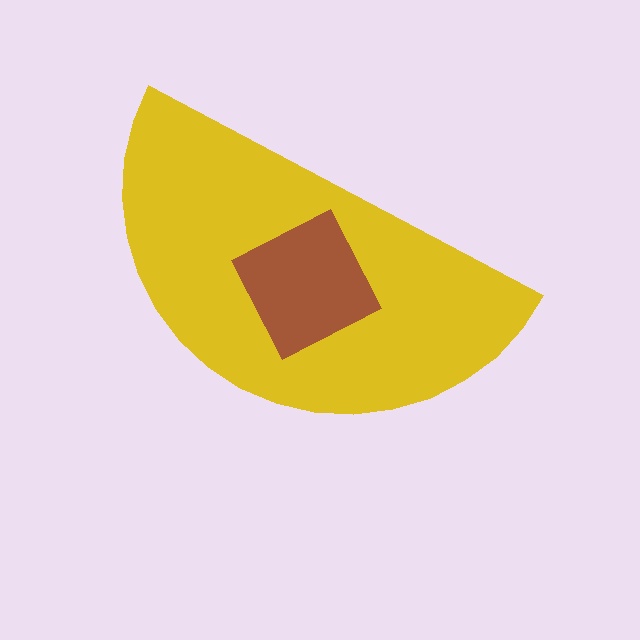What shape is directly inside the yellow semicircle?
The brown diamond.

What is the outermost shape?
The yellow semicircle.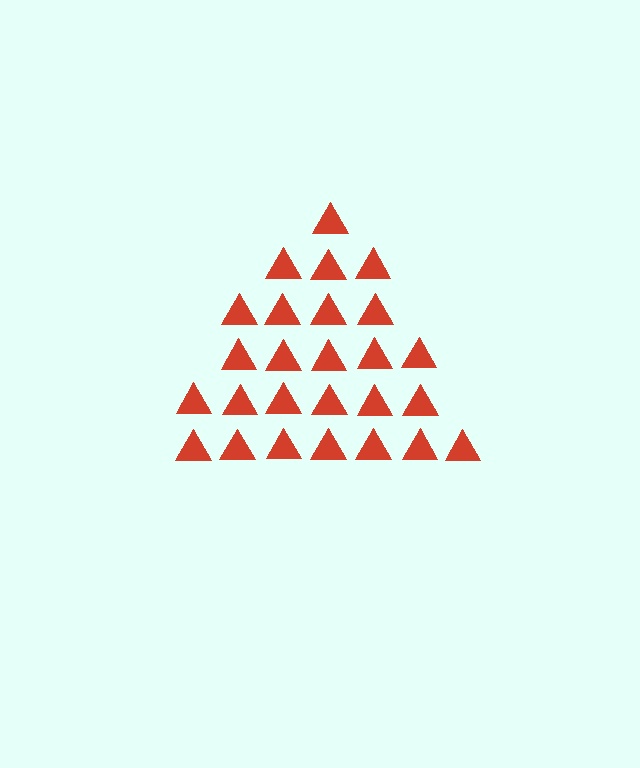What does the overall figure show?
The overall figure shows a triangle.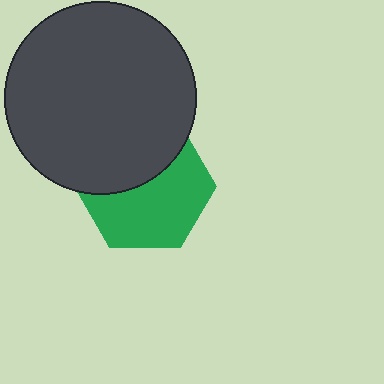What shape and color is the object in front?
The object in front is a dark gray circle.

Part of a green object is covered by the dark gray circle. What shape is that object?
It is a hexagon.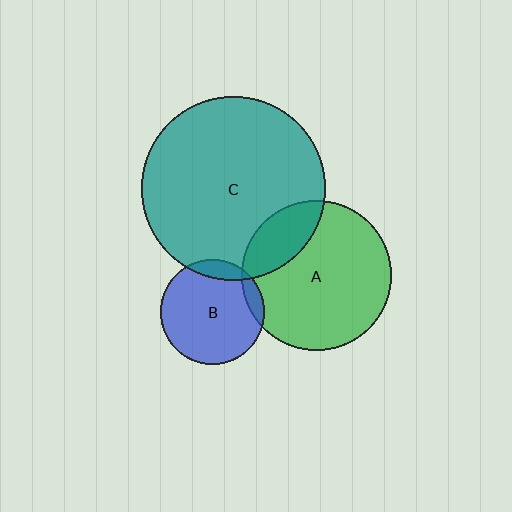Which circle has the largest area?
Circle C (teal).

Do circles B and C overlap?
Yes.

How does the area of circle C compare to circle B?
Approximately 3.1 times.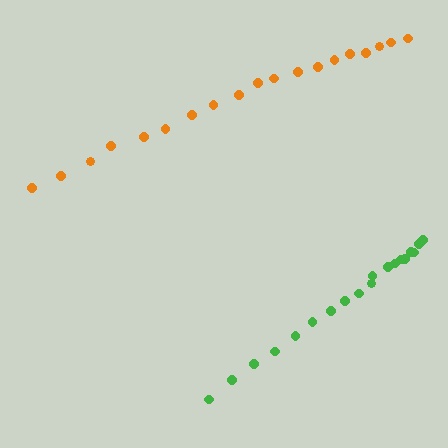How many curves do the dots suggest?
There are 2 distinct paths.